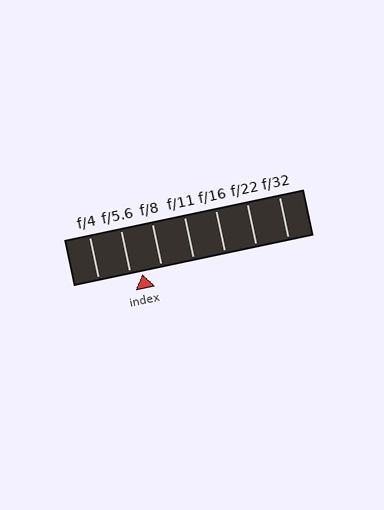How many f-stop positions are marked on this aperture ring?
There are 7 f-stop positions marked.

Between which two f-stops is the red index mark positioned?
The index mark is between f/5.6 and f/8.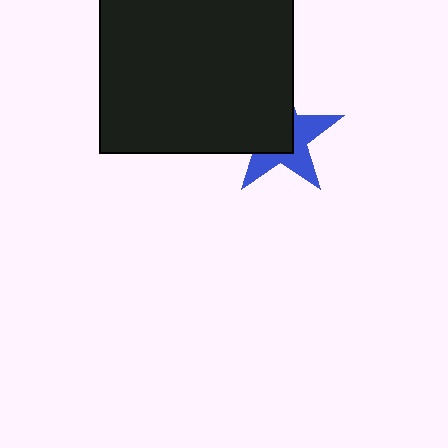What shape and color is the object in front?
The object in front is a black square.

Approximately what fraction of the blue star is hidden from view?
Roughly 53% of the blue star is hidden behind the black square.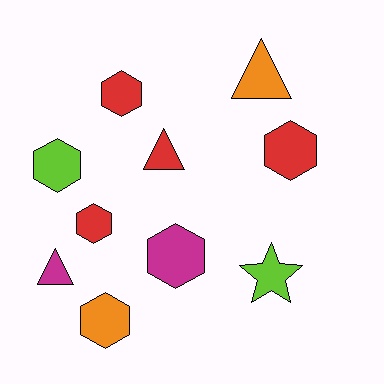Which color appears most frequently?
Red, with 4 objects.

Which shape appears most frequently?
Hexagon, with 6 objects.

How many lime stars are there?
There is 1 lime star.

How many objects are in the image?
There are 10 objects.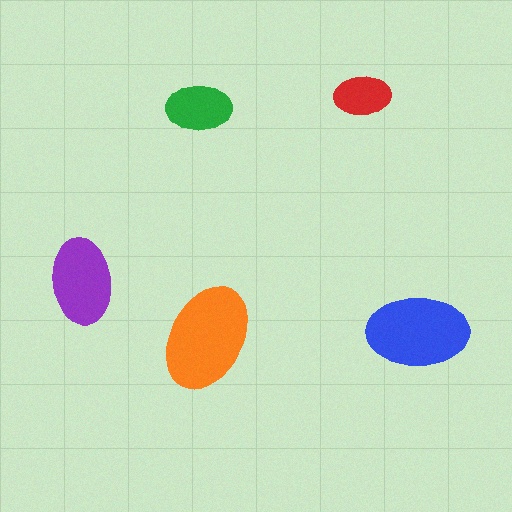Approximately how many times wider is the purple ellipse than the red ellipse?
About 1.5 times wider.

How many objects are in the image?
There are 5 objects in the image.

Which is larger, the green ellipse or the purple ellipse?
The purple one.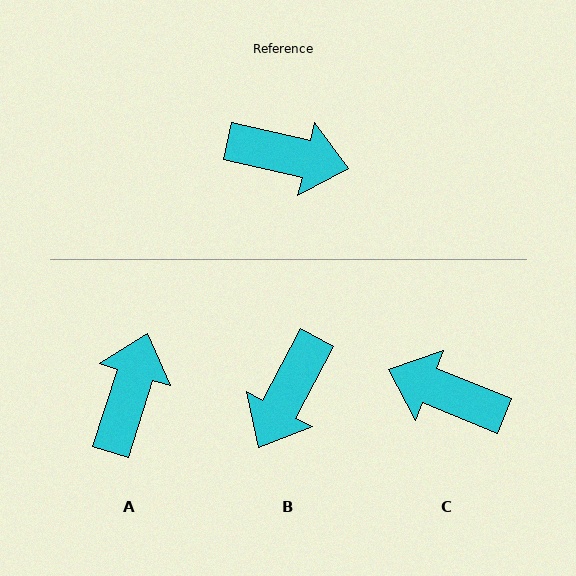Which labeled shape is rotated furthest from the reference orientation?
C, about 171 degrees away.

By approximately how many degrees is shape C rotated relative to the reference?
Approximately 171 degrees counter-clockwise.